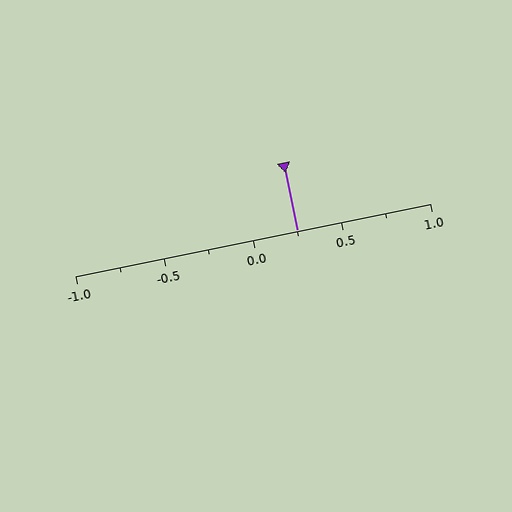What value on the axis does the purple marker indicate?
The marker indicates approximately 0.25.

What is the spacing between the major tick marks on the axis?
The major ticks are spaced 0.5 apart.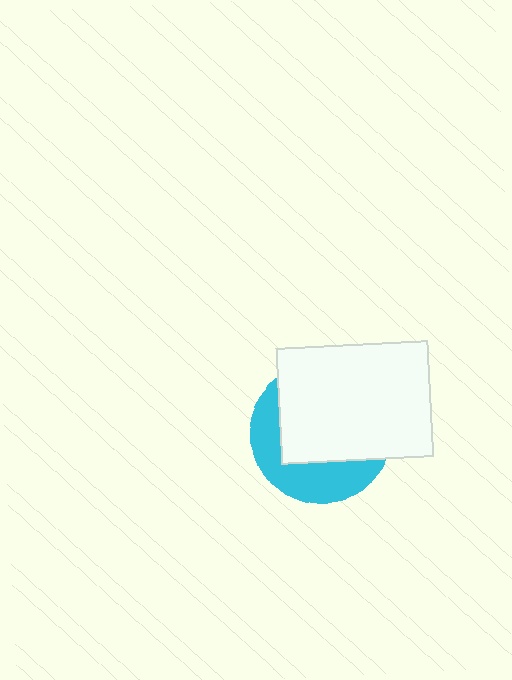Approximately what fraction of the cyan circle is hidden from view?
Roughly 63% of the cyan circle is hidden behind the white rectangle.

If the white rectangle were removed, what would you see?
You would see the complete cyan circle.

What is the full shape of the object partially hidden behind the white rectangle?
The partially hidden object is a cyan circle.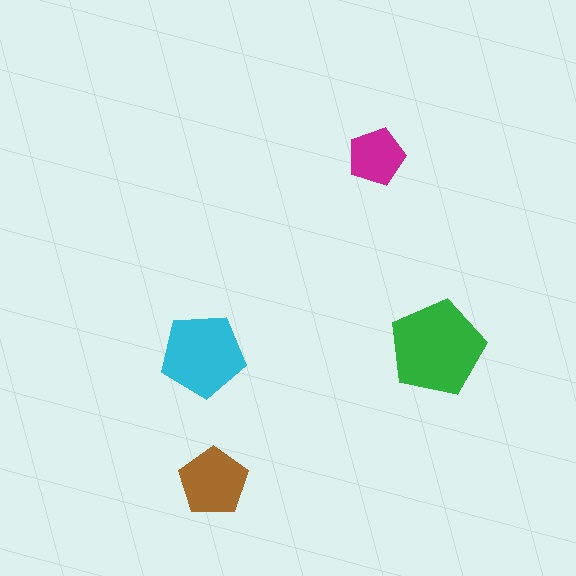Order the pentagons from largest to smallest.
the green one, the cyan one, the brown one, the magenta one.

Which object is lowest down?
The brown pentagon is bottommost.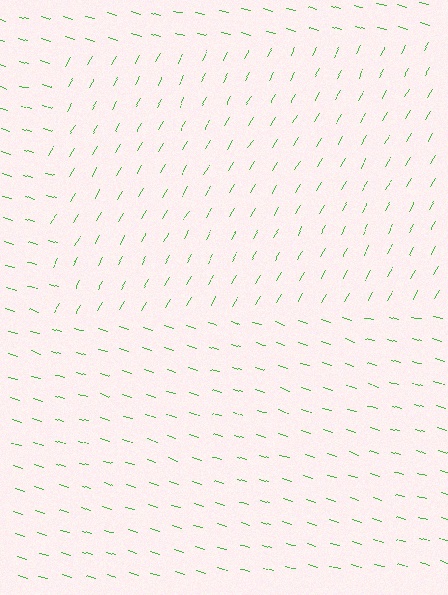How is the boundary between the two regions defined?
The boundary is defined purely by a change in line orientation (approximately 76 degrees difference). All lines are the same color and thickness.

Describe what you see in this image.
The image is filled with small green line segments. A rectangle region in the image has lines oriented differently from the surrounding lines, creating a visible texture boundary.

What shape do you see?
I see a rectangle.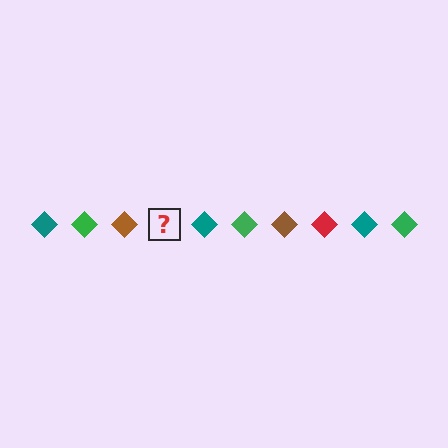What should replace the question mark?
The question mark should be replaced with a red diamond.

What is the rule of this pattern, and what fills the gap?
The rule is that the pattern cycles through teal, green, brown, red diamonds. The gap should be filled with a red diamond.